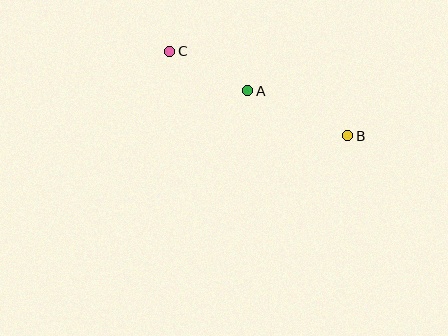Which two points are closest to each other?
Points A and C are closest to each other.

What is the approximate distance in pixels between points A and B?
The distance between A and B is approximately 110 pixels.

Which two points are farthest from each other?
Points B and C are farthest from each other.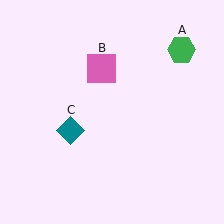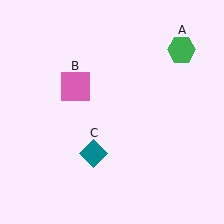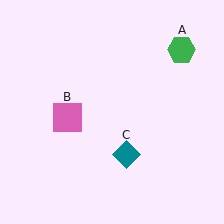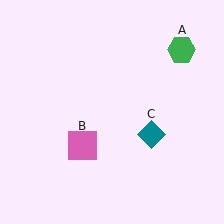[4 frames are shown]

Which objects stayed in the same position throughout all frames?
Green hexagon (object A) remained stationary.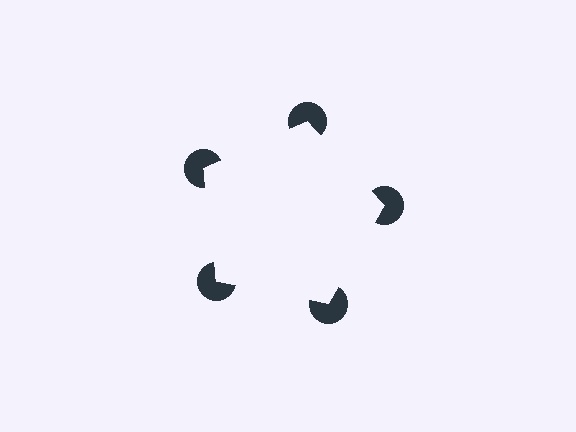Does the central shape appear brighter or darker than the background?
It typically appears slightly brighter than the background, even though no actual brightness change is drawn.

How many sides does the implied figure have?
5 sides.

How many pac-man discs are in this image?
There are 5 — one at each vertex of the illusory pentagon.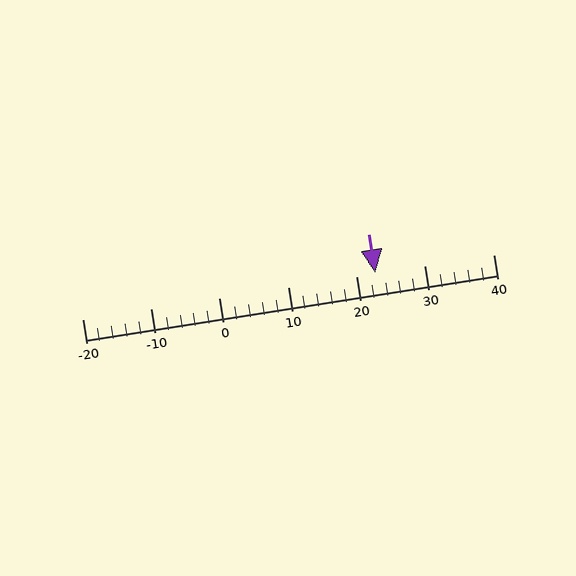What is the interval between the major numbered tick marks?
The major tick marks are spaced 10 units apart.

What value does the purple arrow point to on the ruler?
The purple arrow points to approximately 23.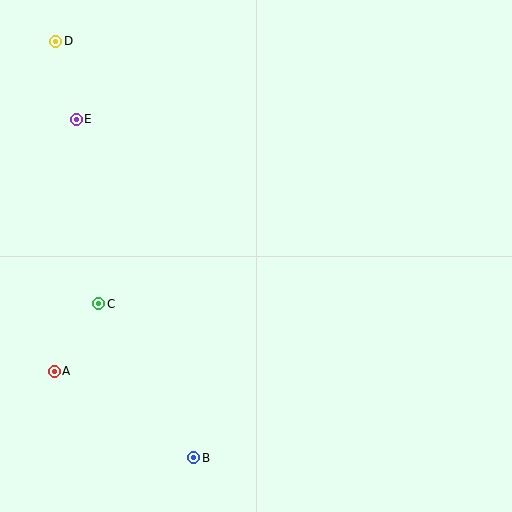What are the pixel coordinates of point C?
Point C is at (99, 304).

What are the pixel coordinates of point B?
Point B is at (194, 458).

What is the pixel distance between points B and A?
The distance between B and A is 164 pixels.